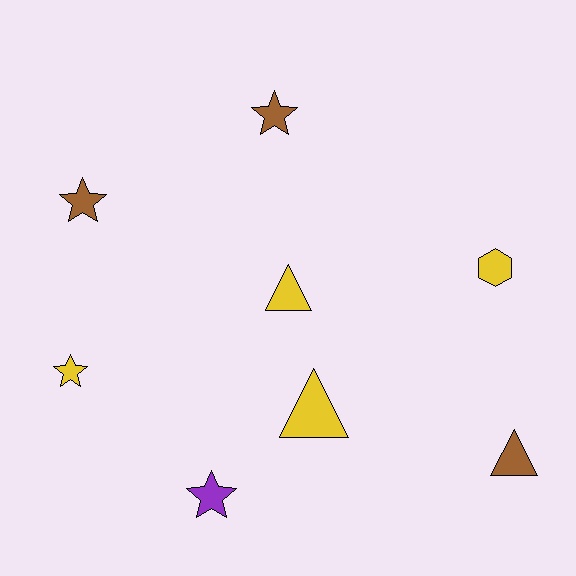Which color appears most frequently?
Yellow, with 4 objects.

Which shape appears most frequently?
Star, with 4 objects.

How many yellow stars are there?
There is 1 yellow star.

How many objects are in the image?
There are 8 objects.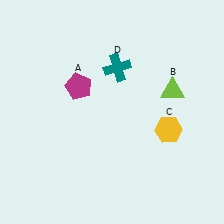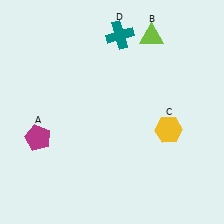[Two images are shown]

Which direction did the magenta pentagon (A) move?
The magenta pentagon (A) moved down.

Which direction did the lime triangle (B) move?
The lime triangle (B) moved up.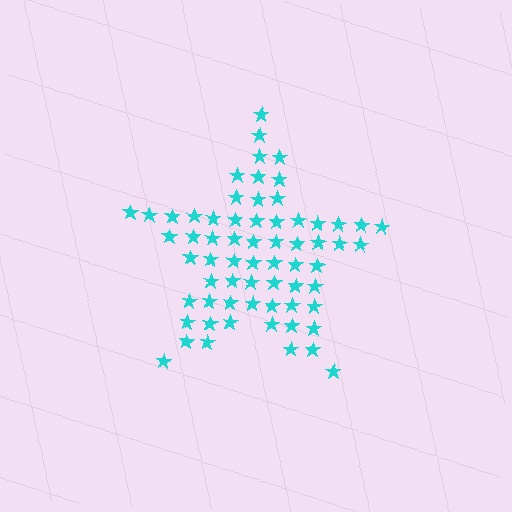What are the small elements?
The small elements are stars.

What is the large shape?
The large shape is a star.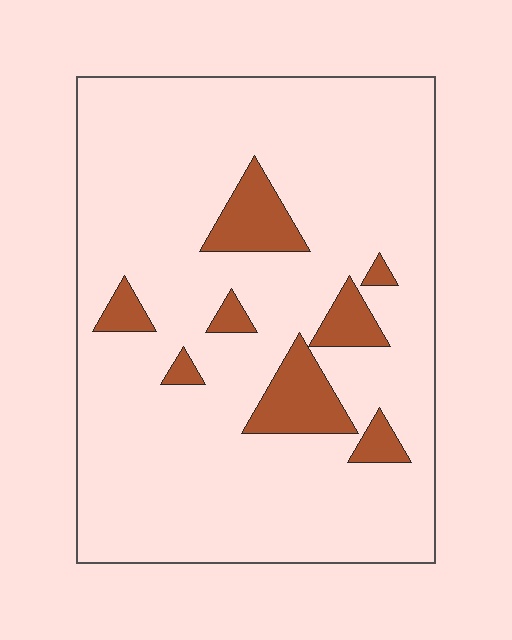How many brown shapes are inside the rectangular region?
8.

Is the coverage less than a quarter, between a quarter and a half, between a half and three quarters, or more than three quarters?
Less than a quarter.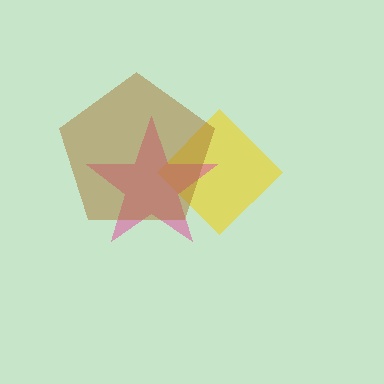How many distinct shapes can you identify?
There are 3 distinct shapes: a yellow diamond, a pink star, a brown pentagon.